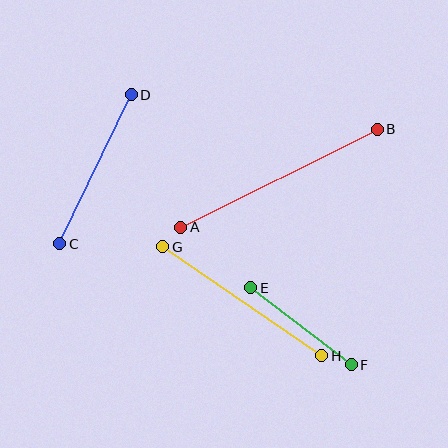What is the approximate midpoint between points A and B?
The midpoint is at approximately (279, 178) pixels.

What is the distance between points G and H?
The distance is approximately 193 pixels.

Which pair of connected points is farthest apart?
Points A and B are farthest apart.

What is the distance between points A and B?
The distance is approximately 220 pixels.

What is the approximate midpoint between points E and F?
The midpoint is at approximately (301, 326) pixels.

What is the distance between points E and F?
The distance is approximately 127 pixels.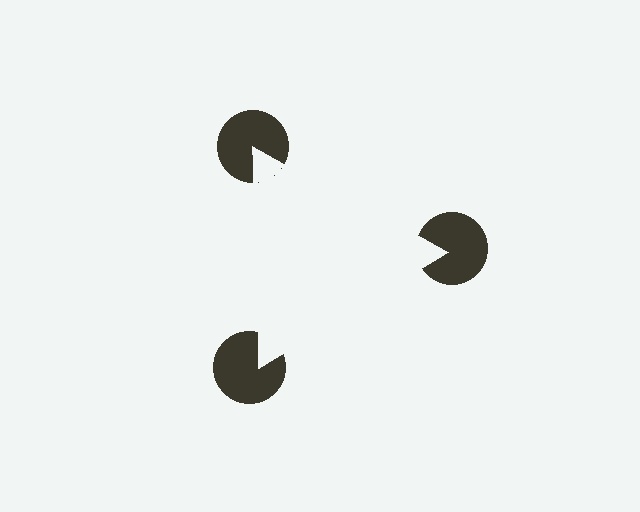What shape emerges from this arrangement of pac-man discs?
An illusory triangle — its edges are inferred from the aligned wedge cuts in the pac-man discs, not physically drawn.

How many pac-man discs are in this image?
There are 3 — one at each vertex of the illusory triangle.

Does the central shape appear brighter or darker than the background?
It typically appears slightly brighter than the background, even though no actual brightness change is drawn.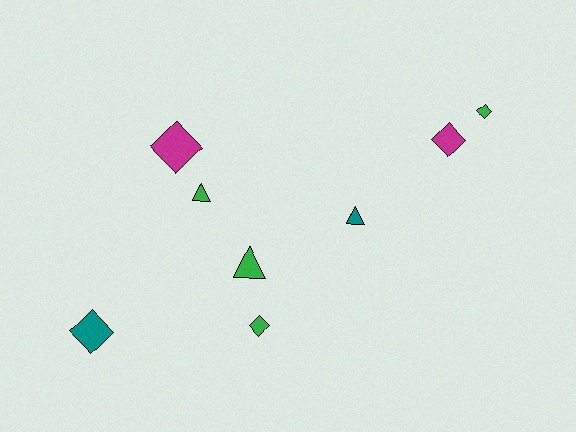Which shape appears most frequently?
Diamond, with 5 objects.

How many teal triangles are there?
There is 1 teal triangle.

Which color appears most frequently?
Green, with 4 objects.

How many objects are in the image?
There are 8 objects.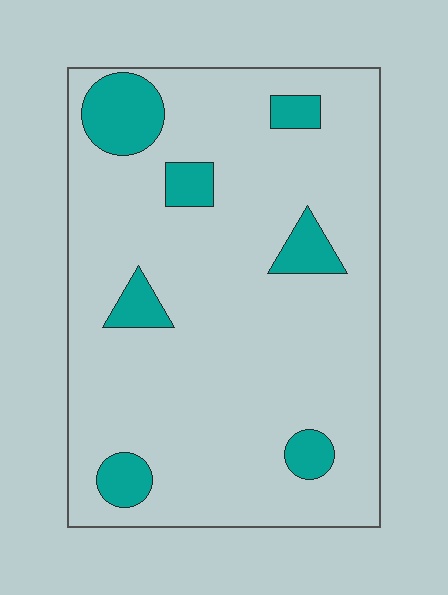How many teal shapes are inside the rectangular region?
7.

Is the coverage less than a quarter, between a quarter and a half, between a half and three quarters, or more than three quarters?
Less than a quarter.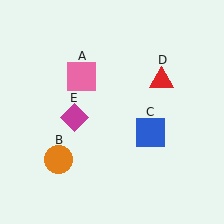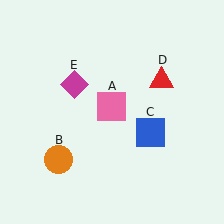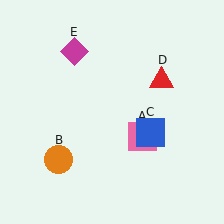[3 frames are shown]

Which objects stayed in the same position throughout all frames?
Orange circle (object B) and blue square (object C) and red triangle (object D) remained stationary.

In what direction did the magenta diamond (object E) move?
The magenta diamond (object E) moved up.